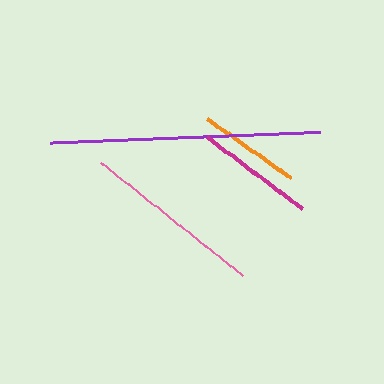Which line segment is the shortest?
The orange line is the shortest at approximately 102 pixels.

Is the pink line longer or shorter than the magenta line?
The pink line is longer than the magenta line.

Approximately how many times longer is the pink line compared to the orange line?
The pink line is approximately 1.8 times the length of the orange line.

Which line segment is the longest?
The purple line is the longest at approximately 270 pixels.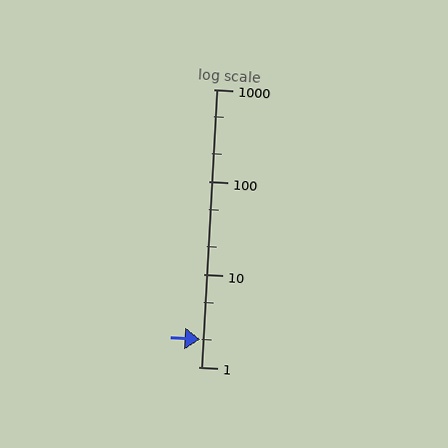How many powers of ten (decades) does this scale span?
The scale spans 3 decades, from 1 to 1000.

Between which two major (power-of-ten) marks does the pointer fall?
The pointer is between 1 and 10.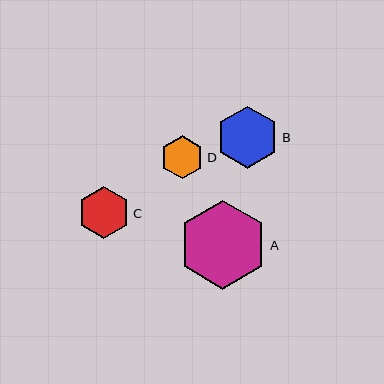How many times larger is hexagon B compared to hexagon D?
Hexagon B is approximately 1.4 times the size of hexagon D.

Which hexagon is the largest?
Hexagon A is the largest with a size of approximately 89 pixels.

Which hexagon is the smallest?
Hexagon D is the smallest with a size of approximately 43 pixels.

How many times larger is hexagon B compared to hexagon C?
Hexagon B is approximately 1.2 times the size of hexagon C.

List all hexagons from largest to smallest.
From largest to smallest: A, B, C, D.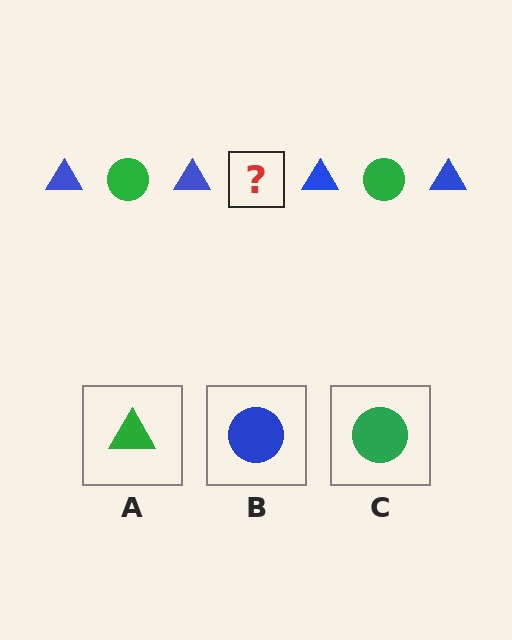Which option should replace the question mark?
Option C.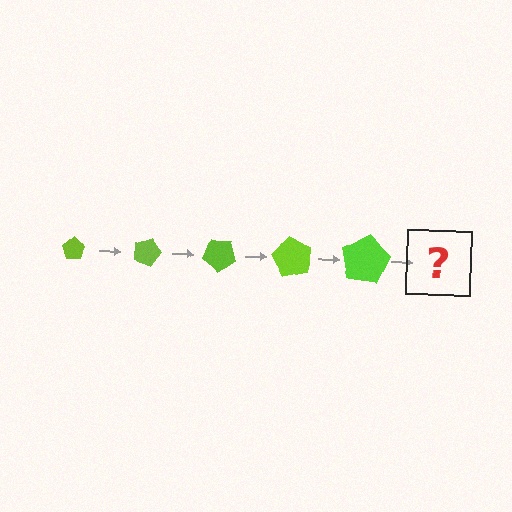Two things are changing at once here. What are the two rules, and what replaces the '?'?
The two rules are that the pentagon grows larger each step and it rotates 20 degrees each step. The '?' should be a pentagon, larger than the previous one and rotated 100 degrees from the start.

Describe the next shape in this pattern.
It should be a pentagon, larger than the previous one and rotated 100 degrees from the start.